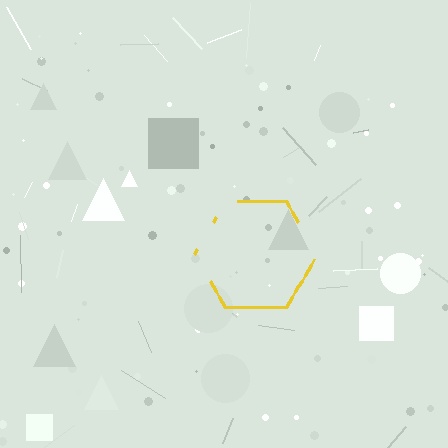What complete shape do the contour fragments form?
The contour fragments form a hexagon.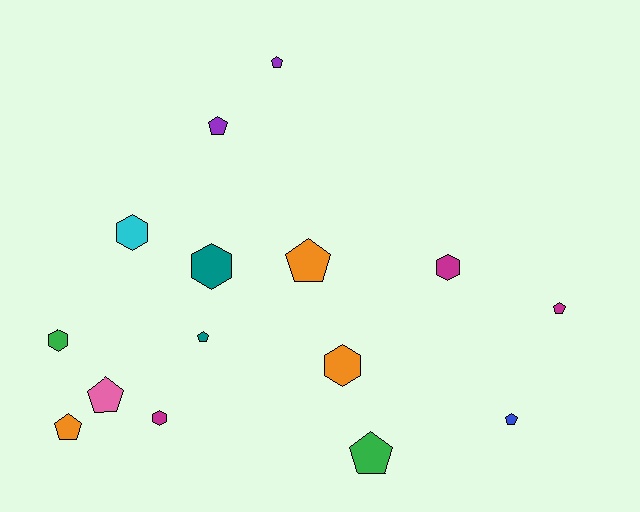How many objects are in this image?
There are 15 objects.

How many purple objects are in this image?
There are 2 purple objects.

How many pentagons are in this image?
There are 9 pentagons.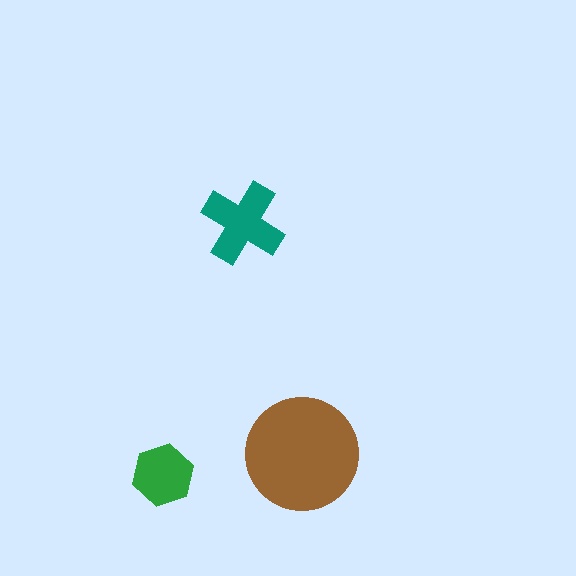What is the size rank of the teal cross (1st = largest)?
2nd.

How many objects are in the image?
There are 3 objects in the image.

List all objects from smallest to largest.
The green hexagon, the teal cross, the brown circle.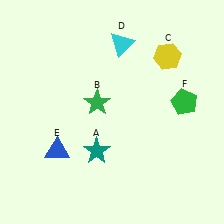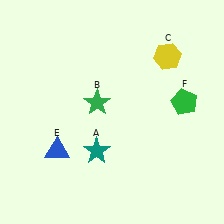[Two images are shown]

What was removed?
The cyan triangle (D) was removed in Image 2.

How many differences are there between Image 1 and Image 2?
There is 1 difference between the two images.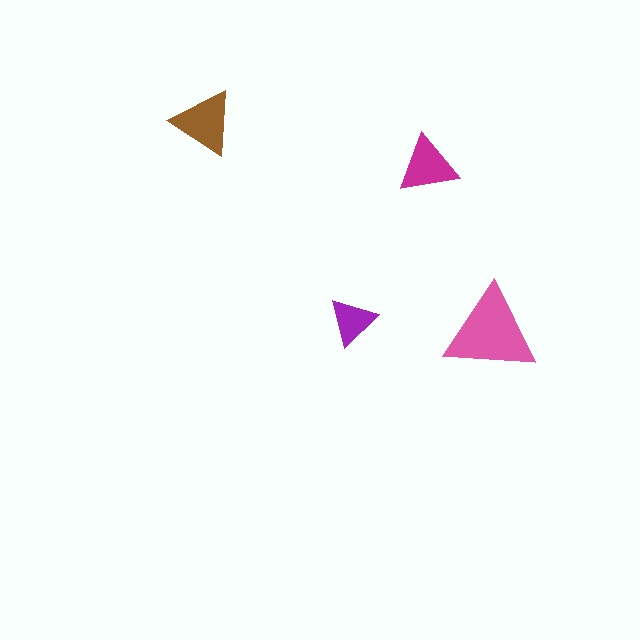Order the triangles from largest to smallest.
the pink one, the brown one, the magenta one, the purple one.